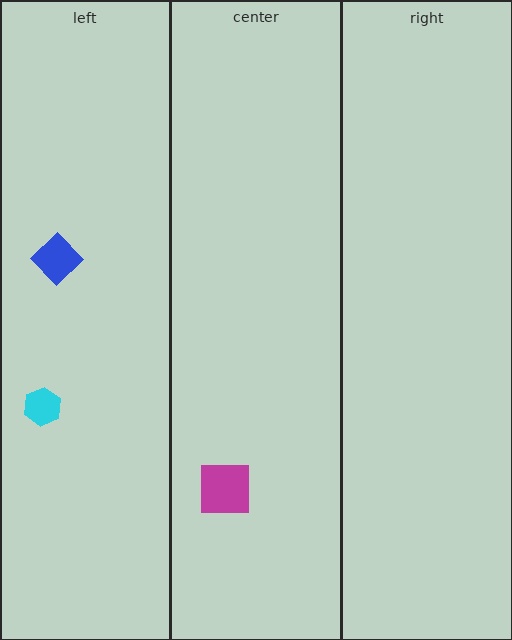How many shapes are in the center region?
1.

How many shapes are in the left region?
2.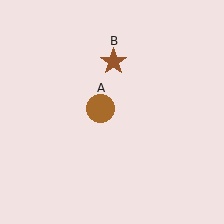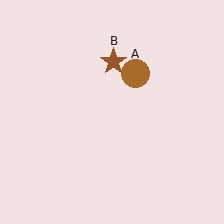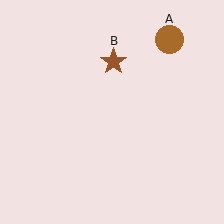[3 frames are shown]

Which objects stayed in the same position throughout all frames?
Brown star (object B) remained stationary.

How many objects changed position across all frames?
1 object changed position: brown circle (object A).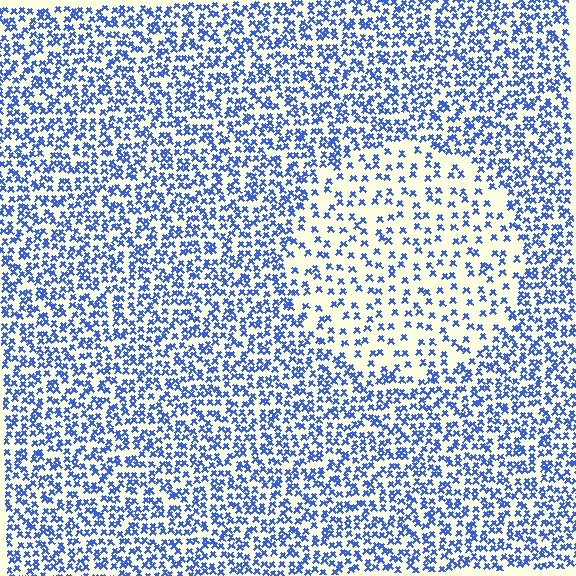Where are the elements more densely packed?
The elements are more densely packed outside the circle boundary.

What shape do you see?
I see a circle.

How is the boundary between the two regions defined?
The boundary is defined by a change in element density (approximately 2.2x ratio). All elements are the same color, size, and shape.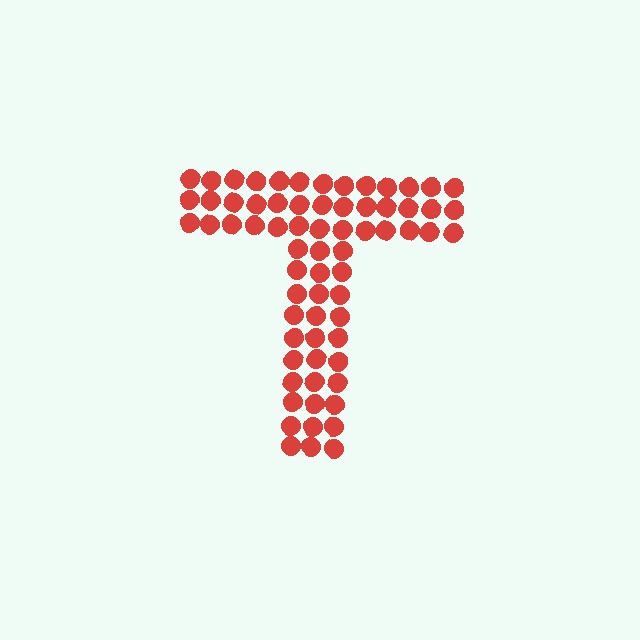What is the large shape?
The large shape is the letter T.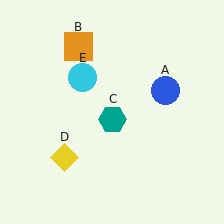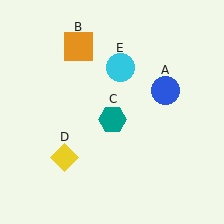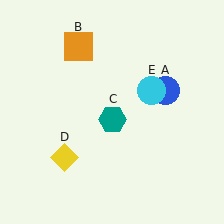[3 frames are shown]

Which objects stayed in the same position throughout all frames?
Blue circle (object A) and orange square (object B) and teal hexagon (object C) and yellow diamond (object D) remained stationary.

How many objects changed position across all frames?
1 object changed position: cyan circle (object E).